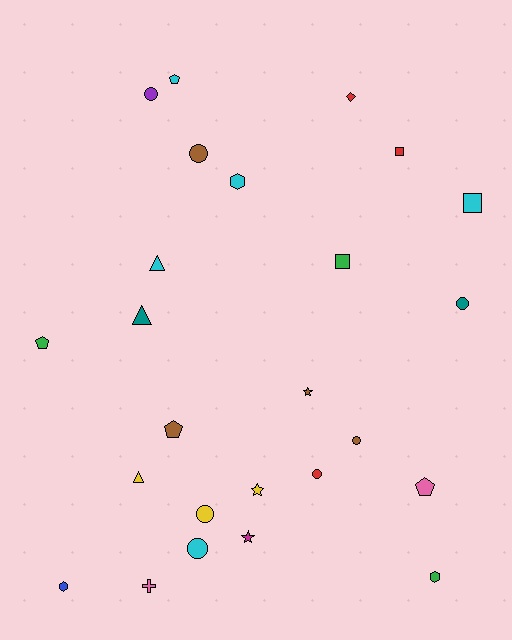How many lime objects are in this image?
There are no lime objects.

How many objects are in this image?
There are 25 objects.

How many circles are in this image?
There are 7 circles.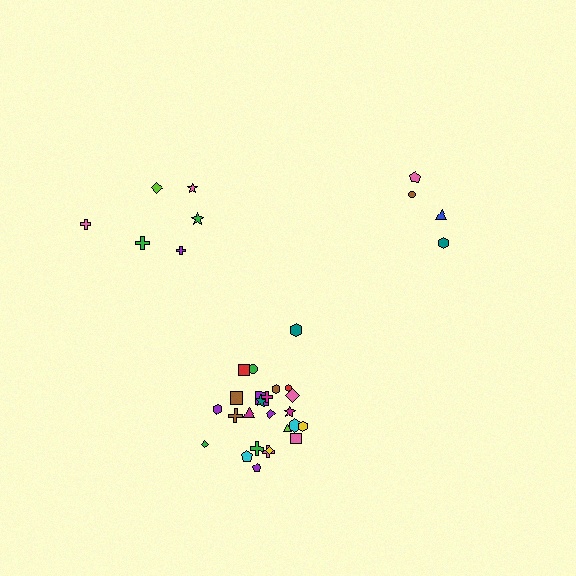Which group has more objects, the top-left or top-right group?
The top-left group.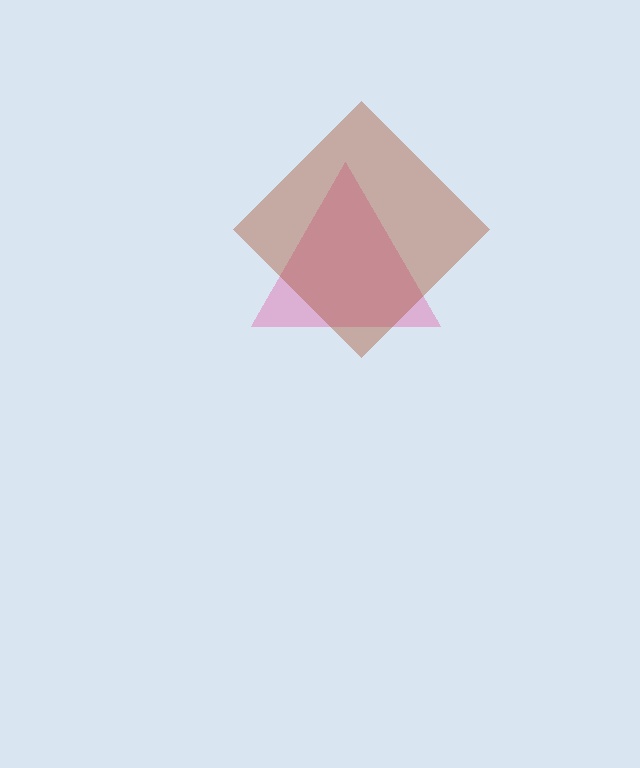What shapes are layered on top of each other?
The layered shapes are: a pink triangle, a brown diamond.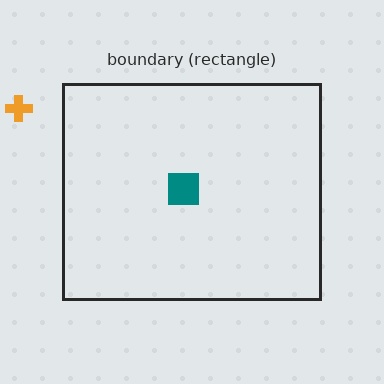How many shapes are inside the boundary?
1 inside, 1 outside.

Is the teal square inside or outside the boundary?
Inside.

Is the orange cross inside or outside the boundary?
Outside.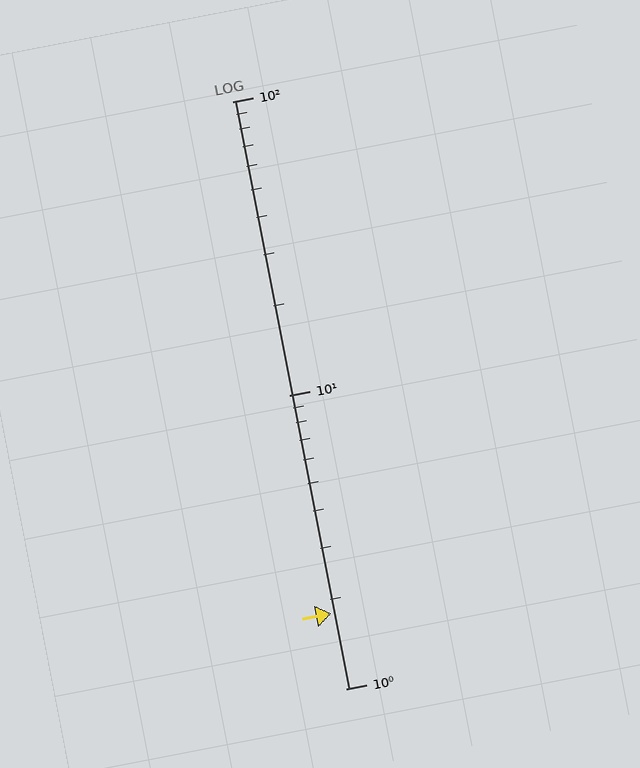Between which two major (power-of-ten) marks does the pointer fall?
The pointer is between 1 and 10.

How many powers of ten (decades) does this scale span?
The scale spans 2 decades, from 1 to 100.